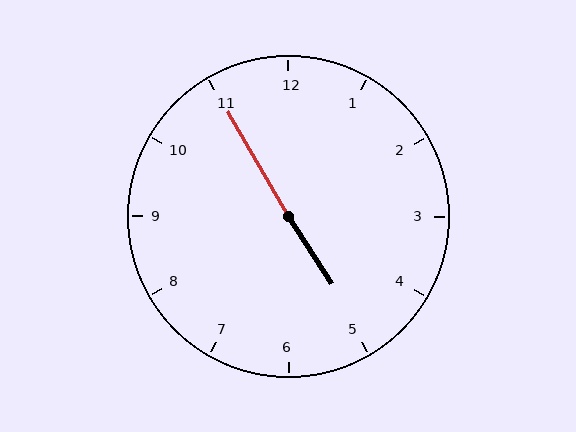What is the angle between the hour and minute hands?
Approximately 178 degrees.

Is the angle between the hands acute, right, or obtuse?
It is obtuse.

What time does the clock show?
4:55.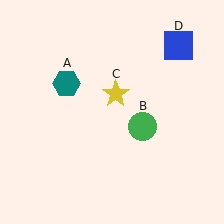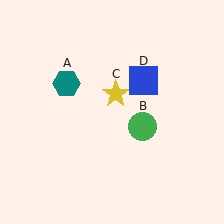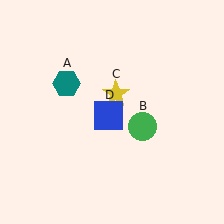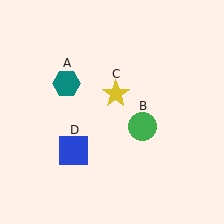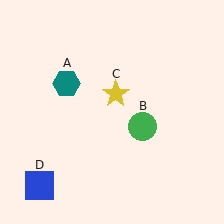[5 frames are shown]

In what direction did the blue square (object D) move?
The blue square (object D) moved down and to the left.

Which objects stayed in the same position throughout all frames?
Teal hexagon (object A) and green circle (object B) and yellow star (object C) remained stationary.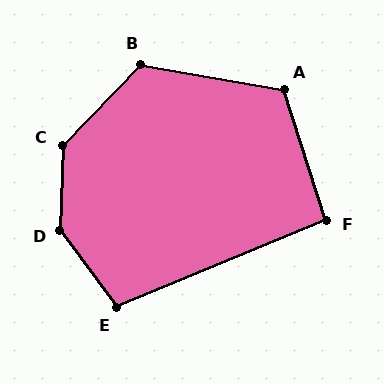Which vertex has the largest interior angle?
D, at approximately 142 degrees.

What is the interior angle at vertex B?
Approximately 124 degrees (obtuse).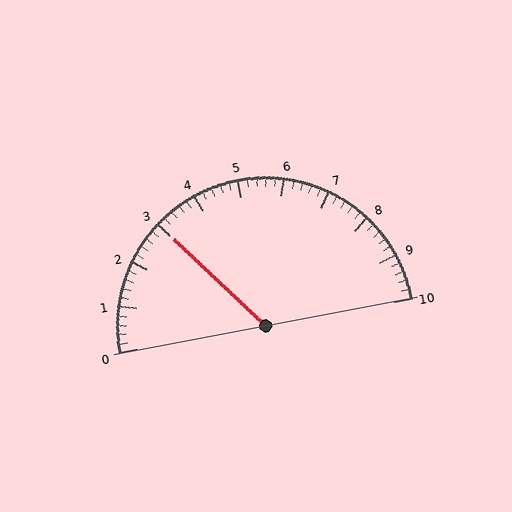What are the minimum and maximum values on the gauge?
The gauge ranges from 0 to 10.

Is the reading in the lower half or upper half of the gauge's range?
The reading is in the lower half of the range (0 to 10).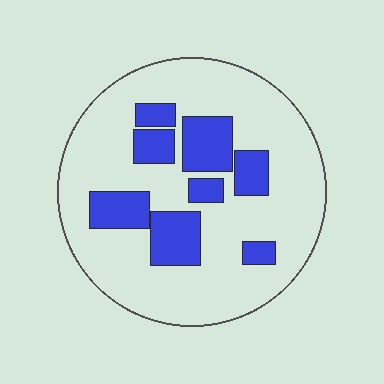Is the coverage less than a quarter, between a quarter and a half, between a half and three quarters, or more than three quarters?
Less than a quarter.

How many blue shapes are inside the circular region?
8.